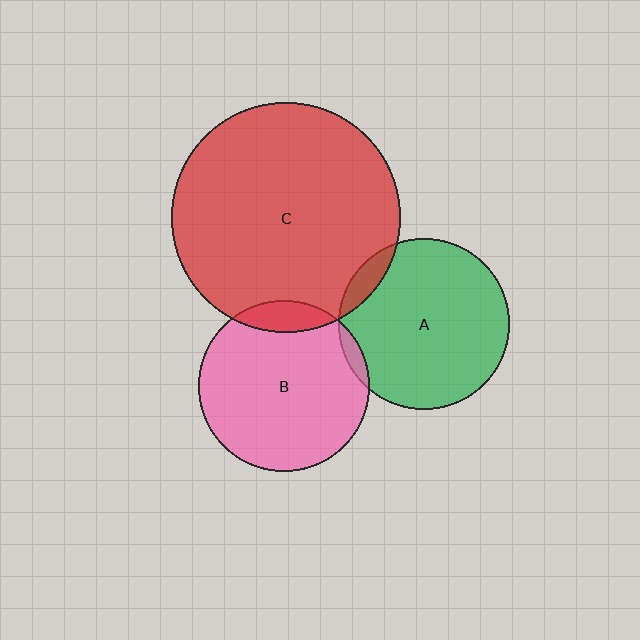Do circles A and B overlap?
Yes.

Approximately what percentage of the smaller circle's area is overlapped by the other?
Approximately 5%.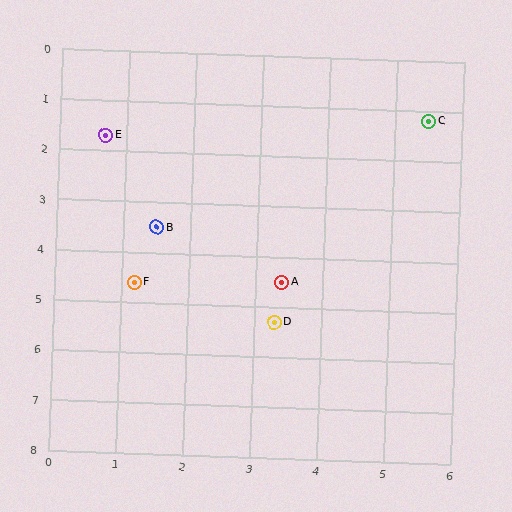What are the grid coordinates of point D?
Point D is at approximately (3.3, 5.3).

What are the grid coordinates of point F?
Point F is at approximately (1.2, 4.6).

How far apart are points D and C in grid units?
Points D and C are about 4.7 grid units apart.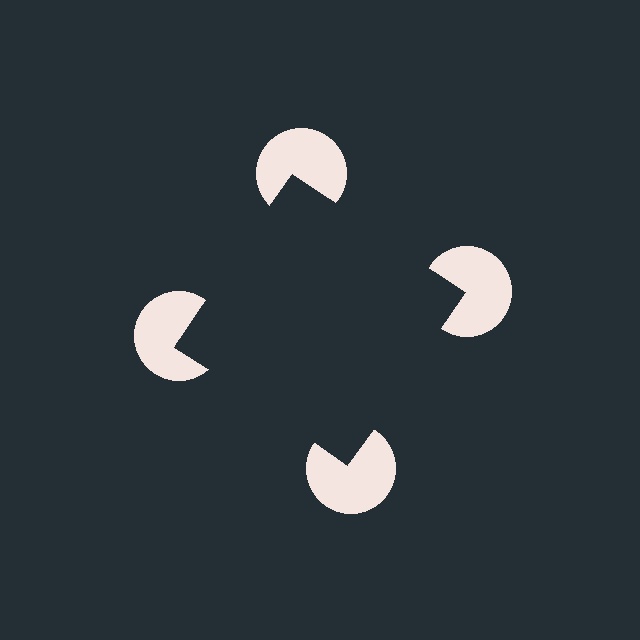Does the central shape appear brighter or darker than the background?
It typically appears slightly darker than the background, even though no actual brightness change is drawn.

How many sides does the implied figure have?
4 sides.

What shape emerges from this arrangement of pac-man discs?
An illusory square — its edges are inferred from the aligned wedge cuts in the pac-man discs, not physically drawn.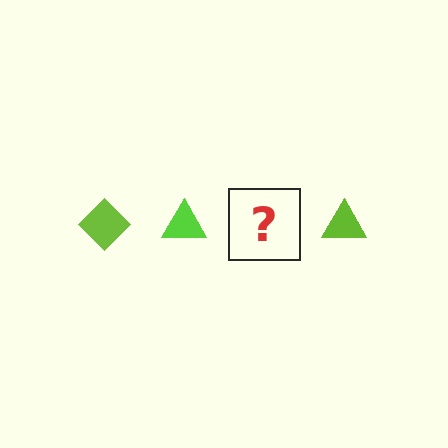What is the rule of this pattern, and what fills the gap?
The rule is that the pattern cycles through diamond, triangle shapes in lime. The gap should be filled with a lime diamond.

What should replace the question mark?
The question mark should be replaced with a lime diamond.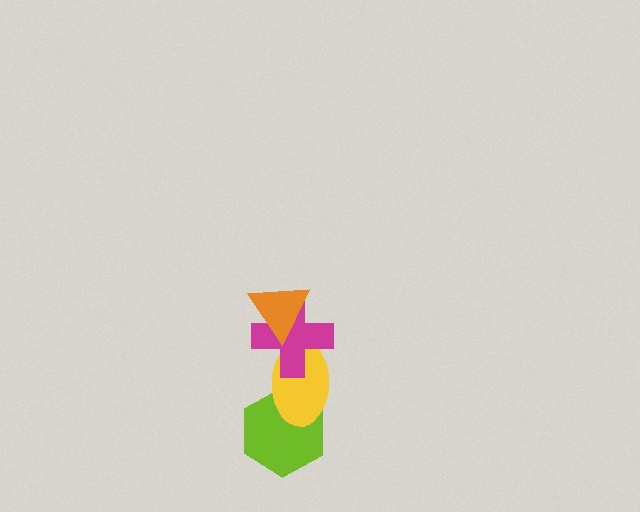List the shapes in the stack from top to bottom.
From top to bottom: the orange triangle, the magenta cross, the yellow ellipse, the lime hexagon.